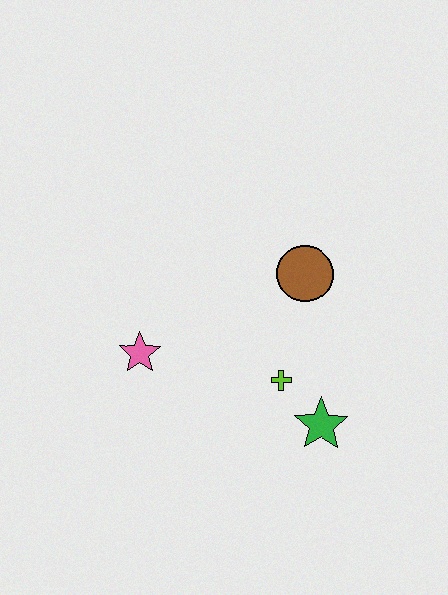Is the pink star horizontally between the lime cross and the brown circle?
No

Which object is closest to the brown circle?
The lime cross is closest to the brown circle.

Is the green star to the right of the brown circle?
Yes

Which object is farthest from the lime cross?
The pink star is farthest from the lime cross.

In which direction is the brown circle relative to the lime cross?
The brown circle is above the lime cross.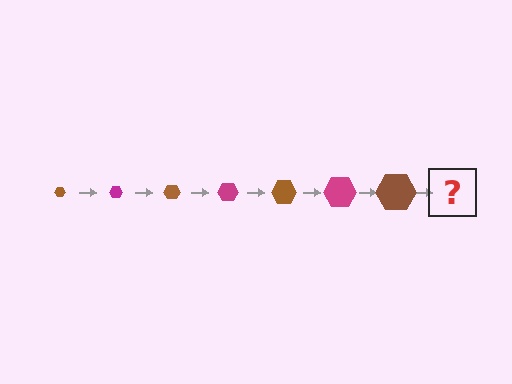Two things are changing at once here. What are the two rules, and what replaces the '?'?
The two rules are that the hexagon grows larger each step and the color cycles through brown and magenta. The '?' should be a magenta hexagon, larger than the previous one.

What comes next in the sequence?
The next element should be a magenta hexagon, larger than the previous one.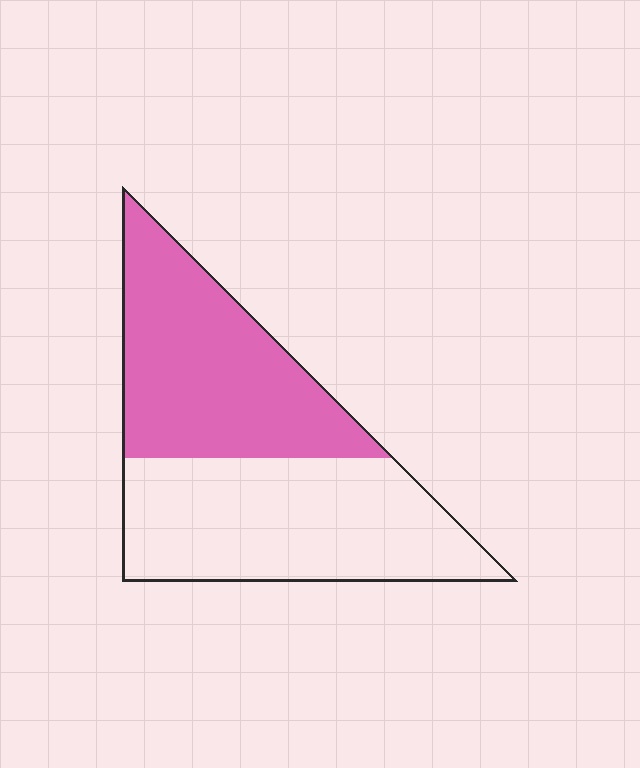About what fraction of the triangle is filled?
About one half (1/2).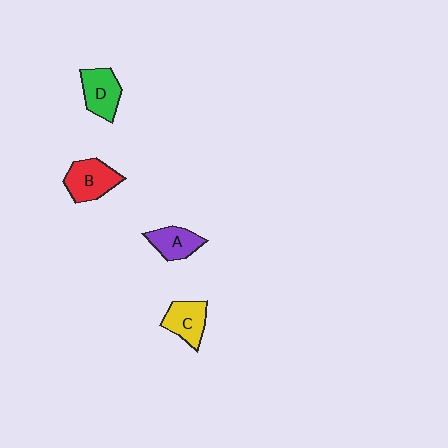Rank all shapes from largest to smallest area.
From largest to smallest: B (red), D (green), C (yellow), A (purple).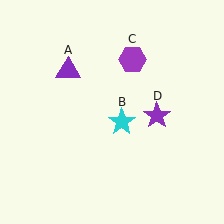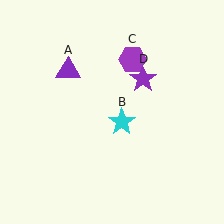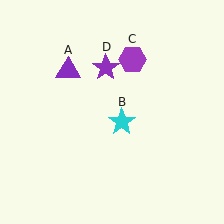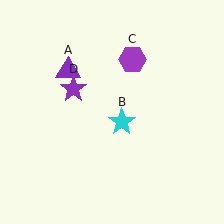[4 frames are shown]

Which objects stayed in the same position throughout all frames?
Purple triangle (object A) and cyan star (object B) and purple hexagon (object C) remained stationary.